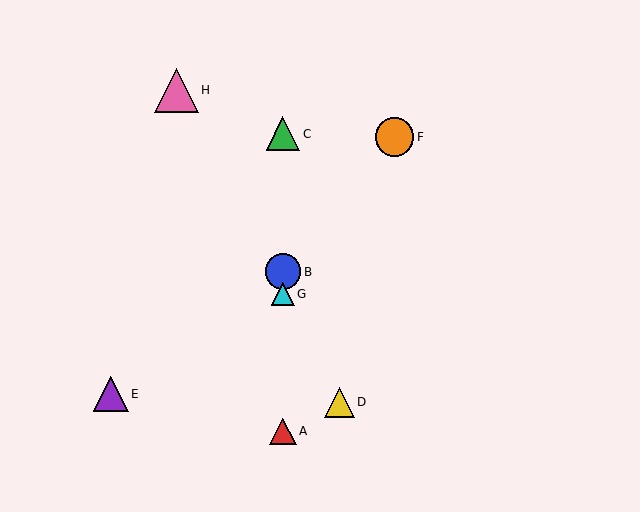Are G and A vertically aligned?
Yes, both are at x≈283.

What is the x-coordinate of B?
Object B is at x≈283.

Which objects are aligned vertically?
Objects A, B, C, G are aligned vertically.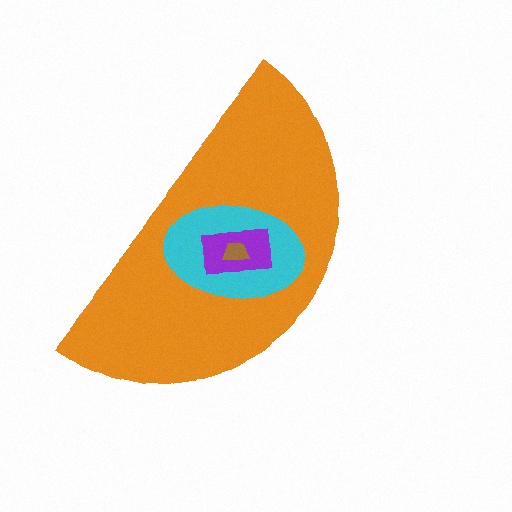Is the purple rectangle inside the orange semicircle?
Yes.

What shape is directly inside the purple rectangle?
The brown trapezoid.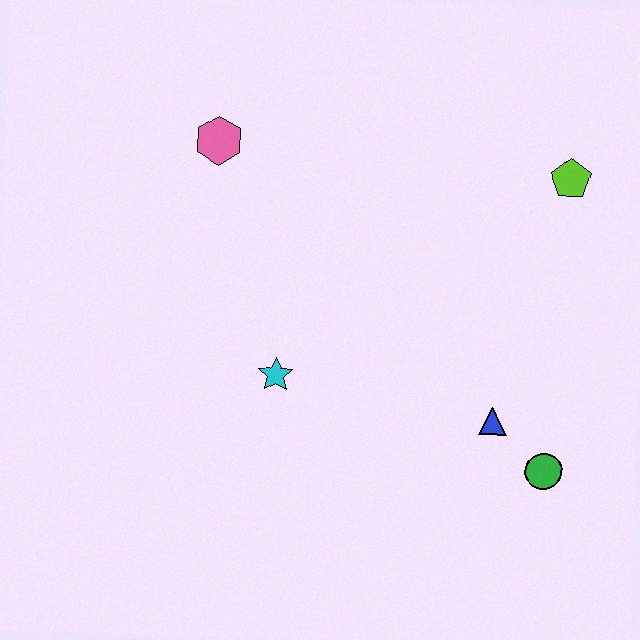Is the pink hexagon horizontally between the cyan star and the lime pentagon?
No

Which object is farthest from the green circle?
The pink hexagon is farthest from the green circle.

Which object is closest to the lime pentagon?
The blue triangle is closest to the lime pentagon.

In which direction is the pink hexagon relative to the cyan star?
The pink hexagon is above the cyan star.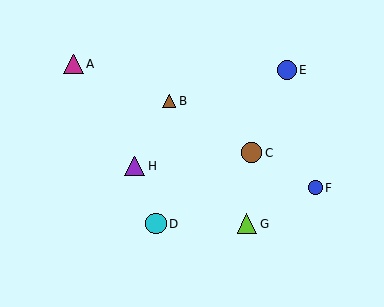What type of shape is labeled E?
Shape E is a blue circle.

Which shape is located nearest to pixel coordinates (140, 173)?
The purple triangle (labeled H) at (135, 166) is nearest to that location.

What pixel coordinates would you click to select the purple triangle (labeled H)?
Click at (135, 166) to select the purple triangle H.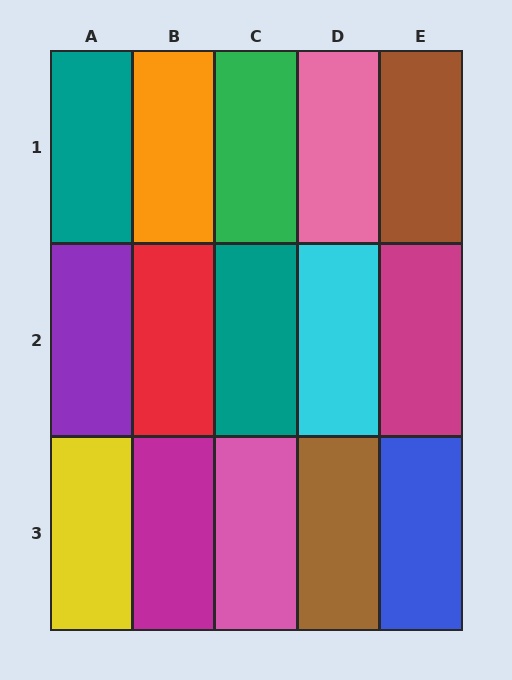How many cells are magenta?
2 cells are magenta.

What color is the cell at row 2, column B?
Red.